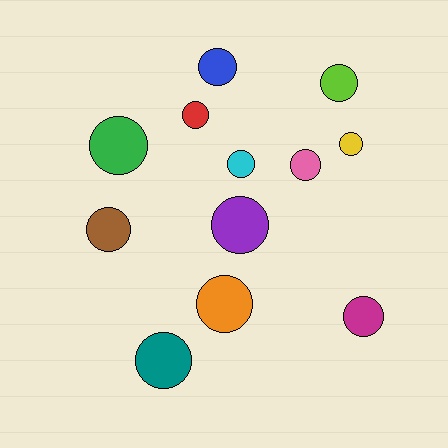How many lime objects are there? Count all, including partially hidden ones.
There is 1 lime object.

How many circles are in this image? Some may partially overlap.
There are 12 circles.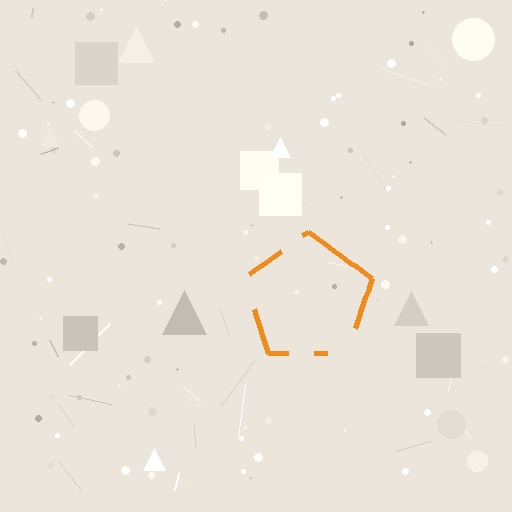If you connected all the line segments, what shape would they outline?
They would outline a pentagon.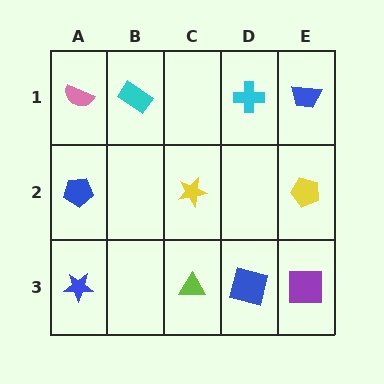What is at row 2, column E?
A yellow pentagon.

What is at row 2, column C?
A yellow star.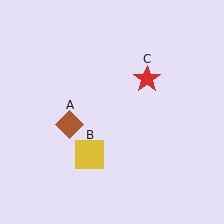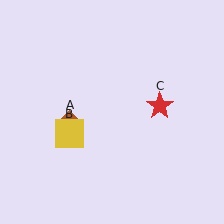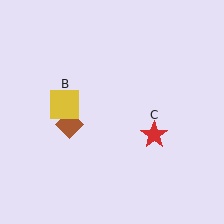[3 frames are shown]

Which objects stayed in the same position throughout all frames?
Brown diamond (object A) remained stationary.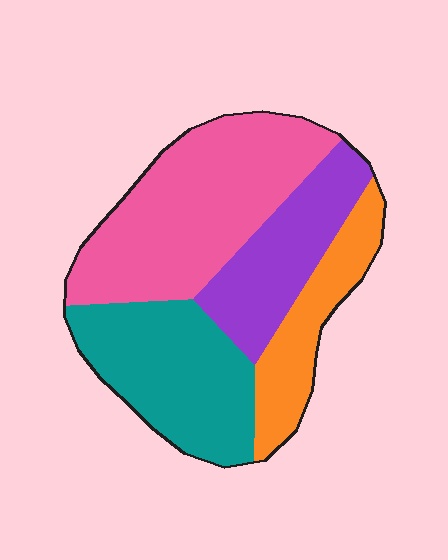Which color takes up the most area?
Pink, at roughly 35%.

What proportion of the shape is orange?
Orange covers 16% of the shape.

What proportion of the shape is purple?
Purple takes up about one fifth (1/5) of the shape.